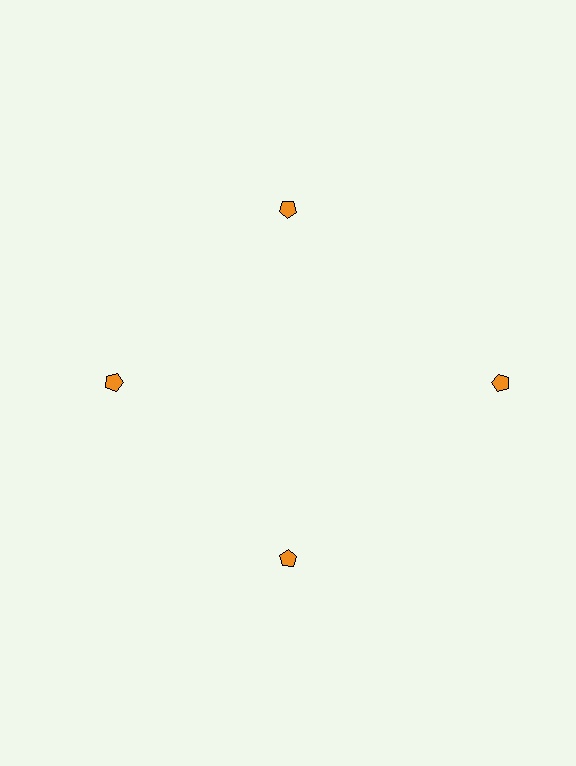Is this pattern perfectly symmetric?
No. The 4 orange pentagons are arranged in a ring, but one element near the 3 o'clock position is pushed outward from the center, breaking the 4-fold rotational symmetry.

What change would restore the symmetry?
The symmetry would be restored by moving it inward, back onto the ring so that all 4 pentagons sit at equal angles and equal distance from the center.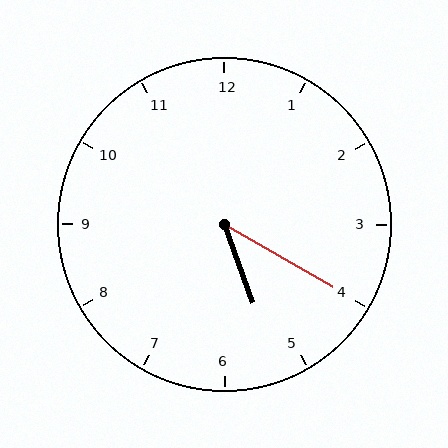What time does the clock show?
5:20.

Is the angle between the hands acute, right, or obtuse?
It is acute.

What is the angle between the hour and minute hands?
Approximately 40 degrees.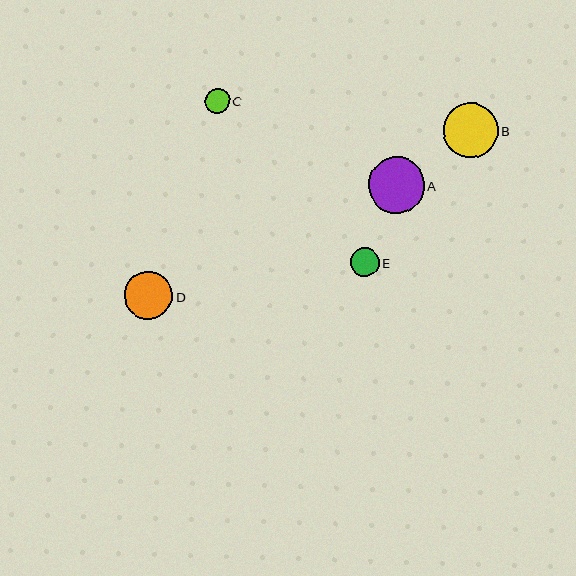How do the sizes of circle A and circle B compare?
Circle A and circle B are approximately the same size.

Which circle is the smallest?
Circle C is the smallest with a size of approximately 25 pixels.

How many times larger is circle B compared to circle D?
Circle B is approximately 1.1 times the size of circle D.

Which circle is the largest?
Circle A is the largest with a size of approximately 56 pixels.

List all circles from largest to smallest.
From largest to smallest: A, B, D, E, C.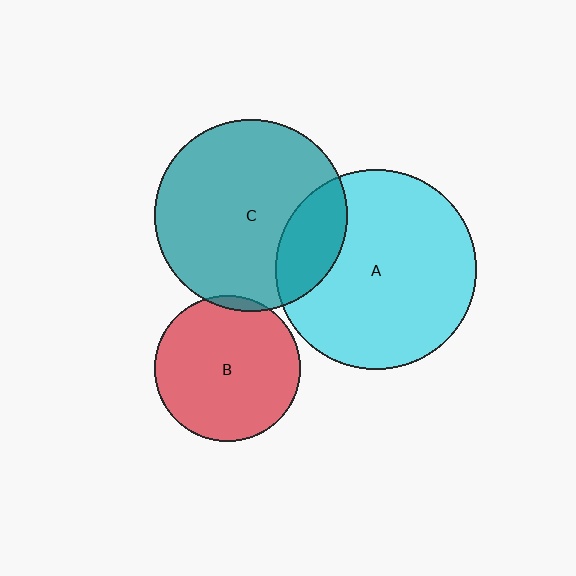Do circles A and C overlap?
Yes.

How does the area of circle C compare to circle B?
Approximately 1.7 times.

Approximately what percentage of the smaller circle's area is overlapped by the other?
Approximately 20%.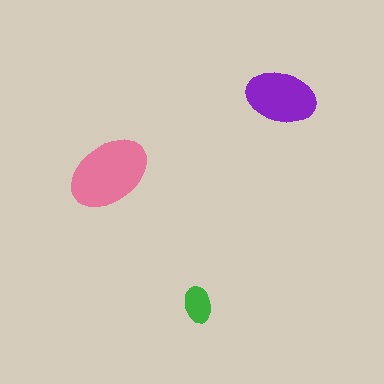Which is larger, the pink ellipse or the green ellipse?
The pink one.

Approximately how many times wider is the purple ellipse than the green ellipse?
About 2 times wider.